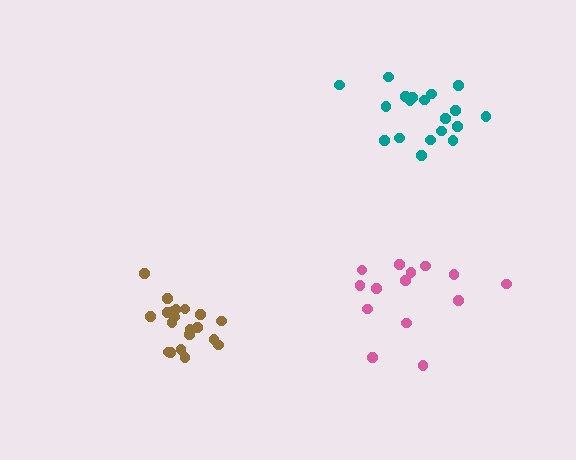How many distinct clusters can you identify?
There are 3 distinct clusters.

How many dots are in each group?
Group 1: 14 dots, Group 2: 19 dots, Group 3: 20 dots (53 total).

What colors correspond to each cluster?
The clusters are colored: pink, teal, brown.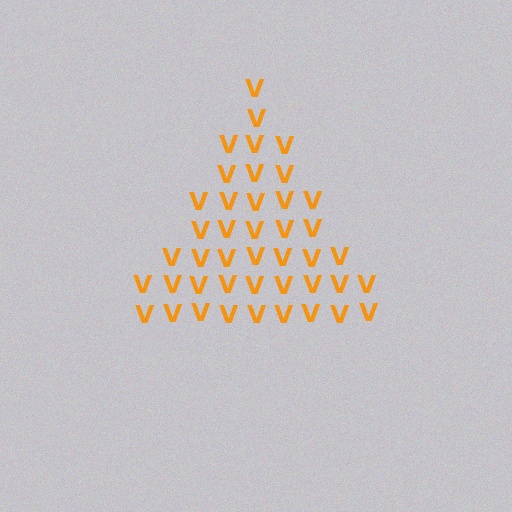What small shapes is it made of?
It is made of small letter V's.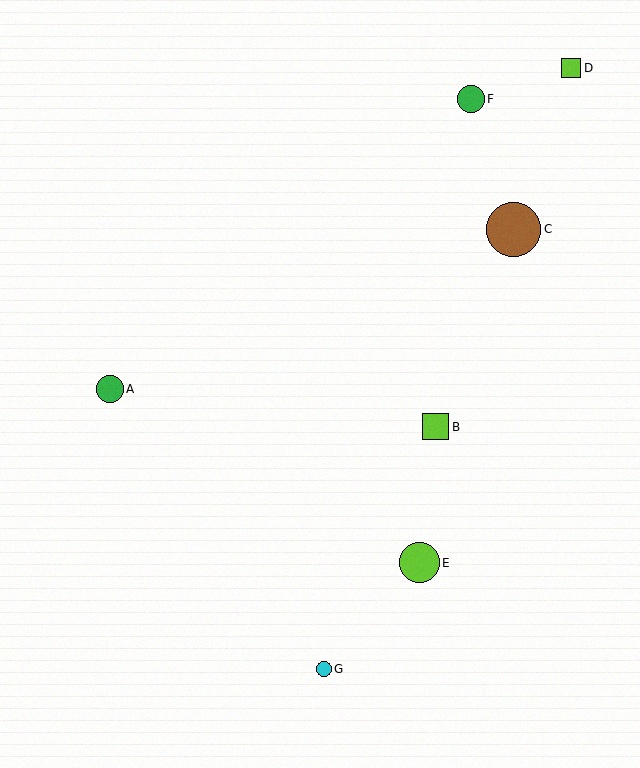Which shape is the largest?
The brown circle (labeled C) is the largest.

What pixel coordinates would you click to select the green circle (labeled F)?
Click at (471, 99) to select the green circle F.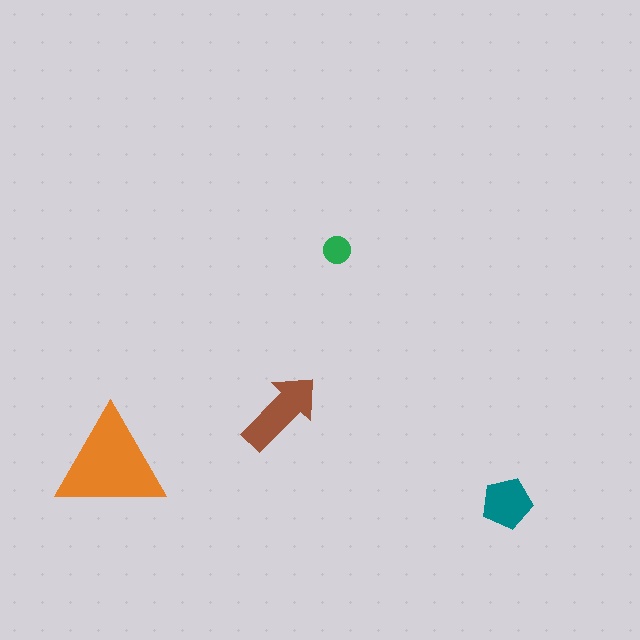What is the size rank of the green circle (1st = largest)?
4th.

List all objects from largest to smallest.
The orange triangle, the brown arrow, the teal pentagon, the green circle.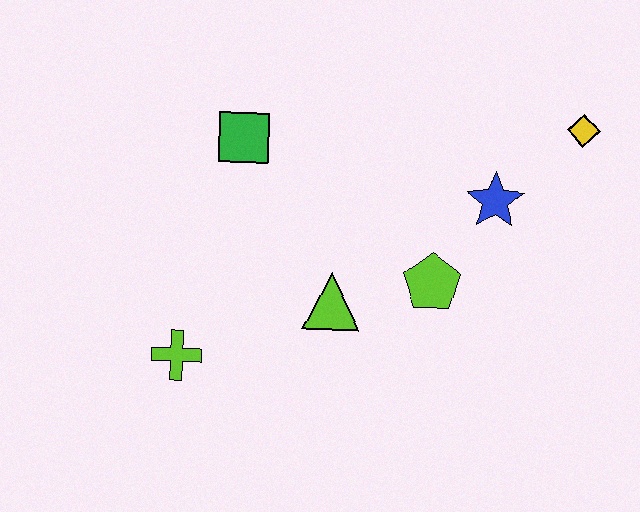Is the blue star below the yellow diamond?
Yes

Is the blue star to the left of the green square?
No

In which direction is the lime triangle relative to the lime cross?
The lime triangle is to the right of the lime cross.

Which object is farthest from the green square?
The yellow diamond is farthest from the green square.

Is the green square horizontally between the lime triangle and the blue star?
No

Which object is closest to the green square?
The lime triangle is closest to the green square.